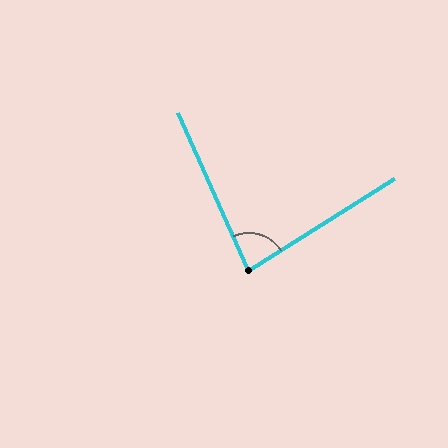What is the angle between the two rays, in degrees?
Approximately 82 degrees.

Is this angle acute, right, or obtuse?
It is acute.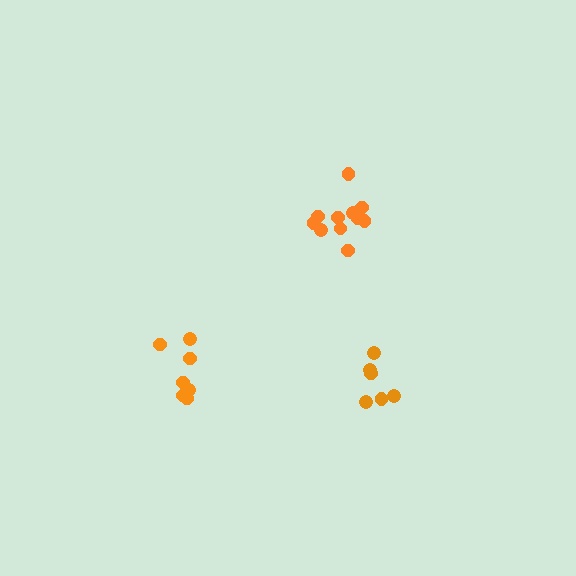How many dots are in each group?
Group 1: 7 dots, Group 2: 11 dots, Group 3: 6 dots (24 total).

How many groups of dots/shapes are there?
There are 3 groups.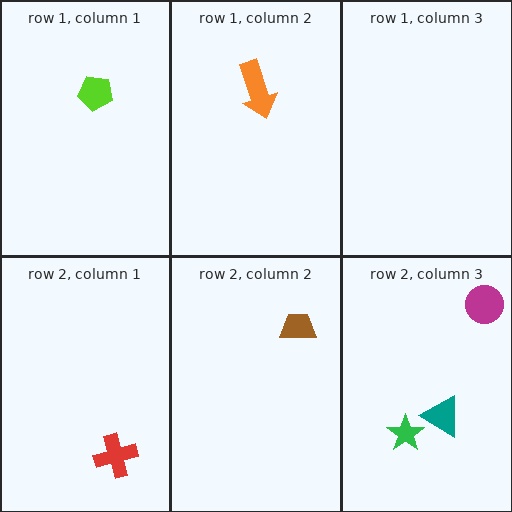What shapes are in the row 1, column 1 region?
The lime pentagon.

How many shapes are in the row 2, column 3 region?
3.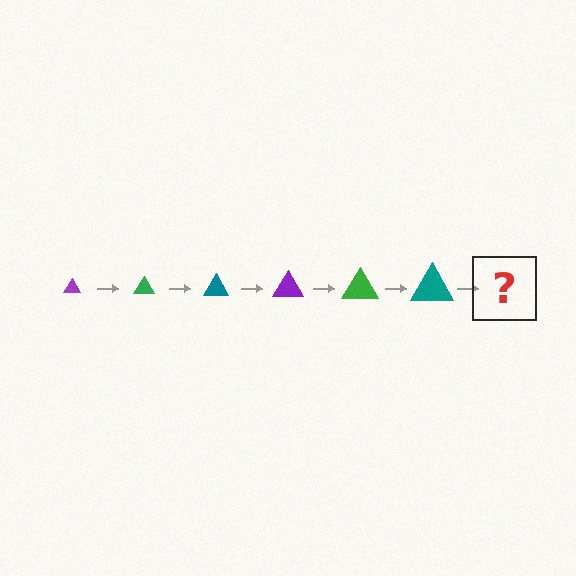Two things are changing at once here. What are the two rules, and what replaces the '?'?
The two rules are that the triangle grows larger each step and the color cycles through purple, green, and teal. The '?' should be a purple triangle, larger than the previous one.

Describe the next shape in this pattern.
It should be a purple triangle, larger than the previous one.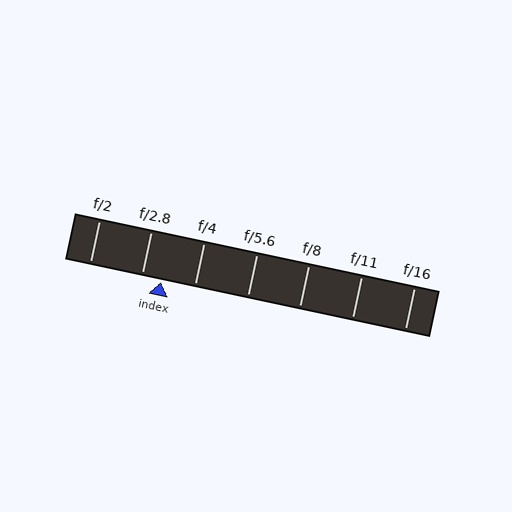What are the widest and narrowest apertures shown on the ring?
The widest aperture shown is f/2 and the narrowest is f/16.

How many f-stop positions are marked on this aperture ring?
There are 7 f-stop positions marked.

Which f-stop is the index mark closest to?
The index mark is closest to f/2.8.